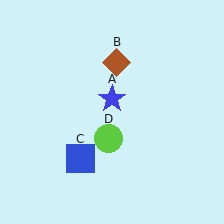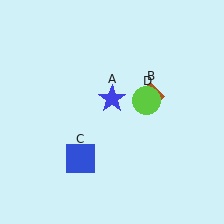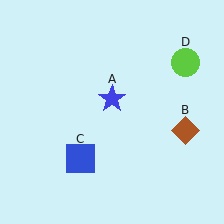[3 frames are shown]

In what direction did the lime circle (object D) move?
The lime circle (object D) moved up and to the right.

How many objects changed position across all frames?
2 objects changed position: brown diamond (object B), lime circle (object D).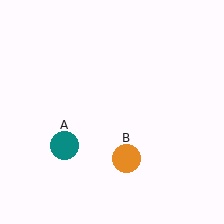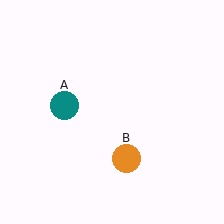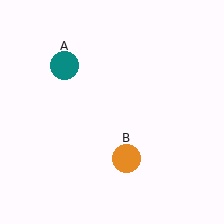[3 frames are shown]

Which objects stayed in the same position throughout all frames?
Orange circle (object B) remained stationary.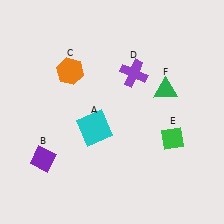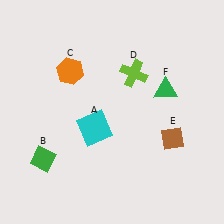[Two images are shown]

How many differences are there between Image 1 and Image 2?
There are 3 differences between the two images.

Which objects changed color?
B changed from purple to green. D changed from purple to lime. E changed from green to brown.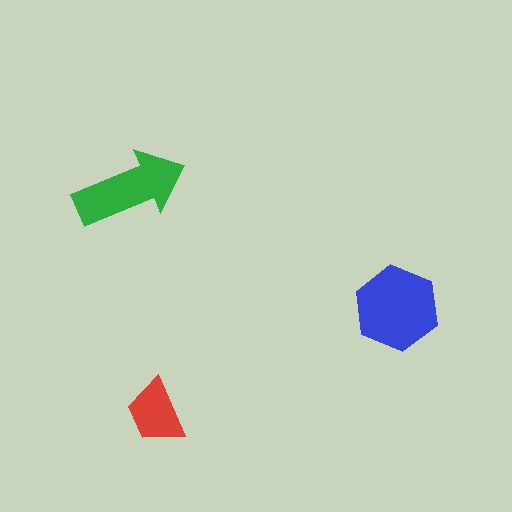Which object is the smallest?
The red trapezoid.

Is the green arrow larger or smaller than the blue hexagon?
Smaller.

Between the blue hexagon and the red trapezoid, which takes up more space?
The blue hexagon.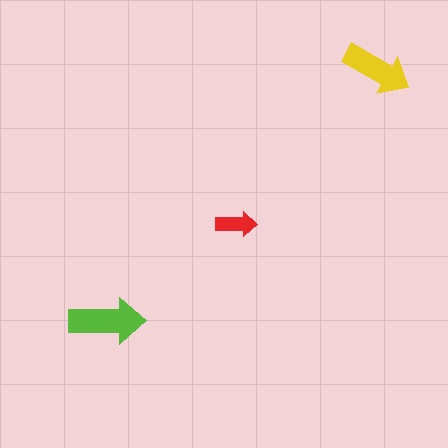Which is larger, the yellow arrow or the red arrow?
The yellow one.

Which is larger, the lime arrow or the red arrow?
The lime one.